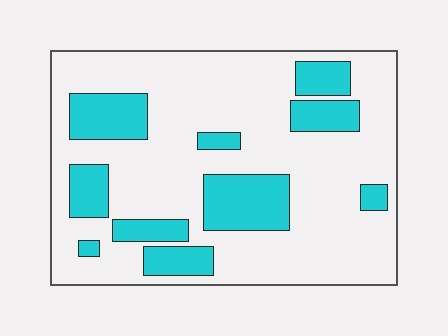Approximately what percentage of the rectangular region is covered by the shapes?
Approximately 25%.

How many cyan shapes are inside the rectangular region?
10.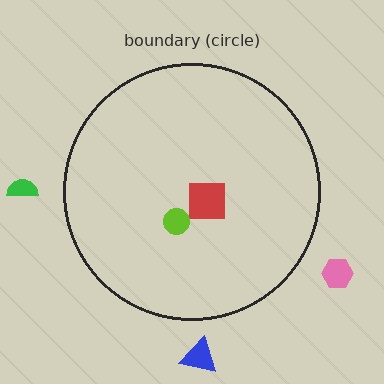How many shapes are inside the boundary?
2 inside, 3 outside.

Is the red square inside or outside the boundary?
Inside.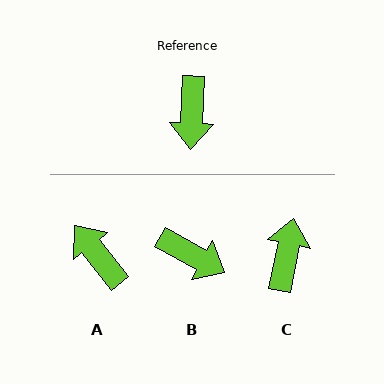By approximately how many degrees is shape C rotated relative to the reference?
Approximately 171 degrees counter-clockwise.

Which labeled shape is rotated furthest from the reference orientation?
C, about 171 degrees away.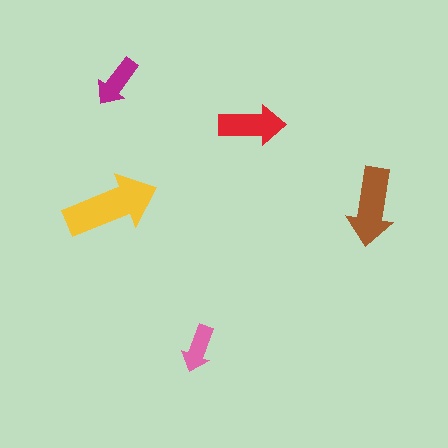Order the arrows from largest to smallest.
the yellow one, the brown one, the red one, the magenta one, the pink one.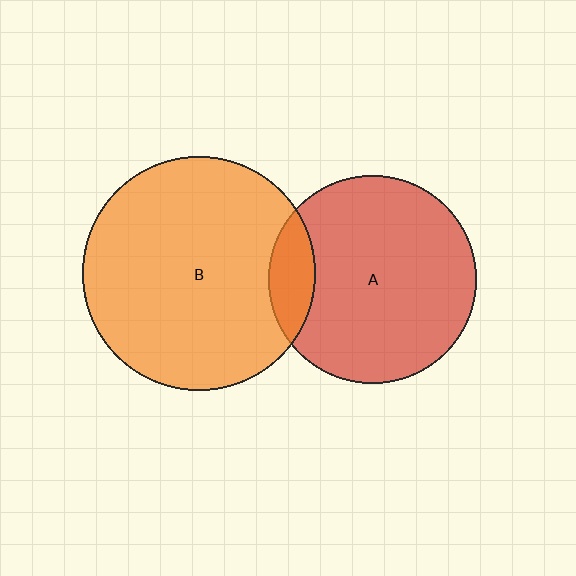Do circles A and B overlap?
Yes.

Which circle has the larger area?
Circle B (orange).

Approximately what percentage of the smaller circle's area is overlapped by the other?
Approximately 15%.